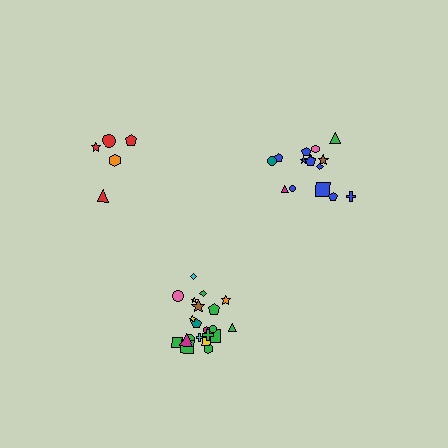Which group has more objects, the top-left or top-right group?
The top-right group.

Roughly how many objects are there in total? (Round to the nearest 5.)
Roughly 40 objects in total.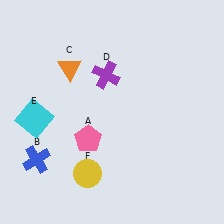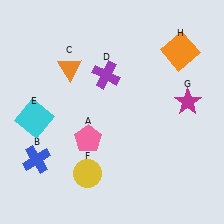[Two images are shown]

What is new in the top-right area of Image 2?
An orange square (H) was added in the top-right area of Image 2.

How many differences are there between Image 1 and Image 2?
There are 2 differences between the two images.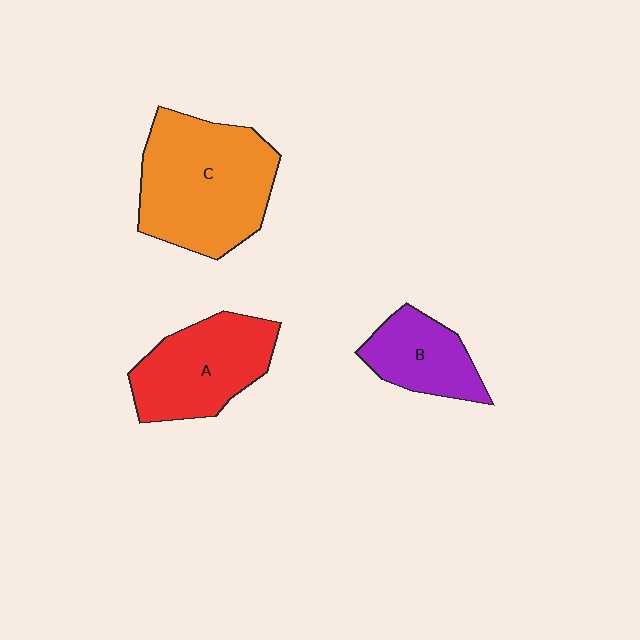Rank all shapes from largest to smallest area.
From largest to smallest: C (orange), A (red), B (purple).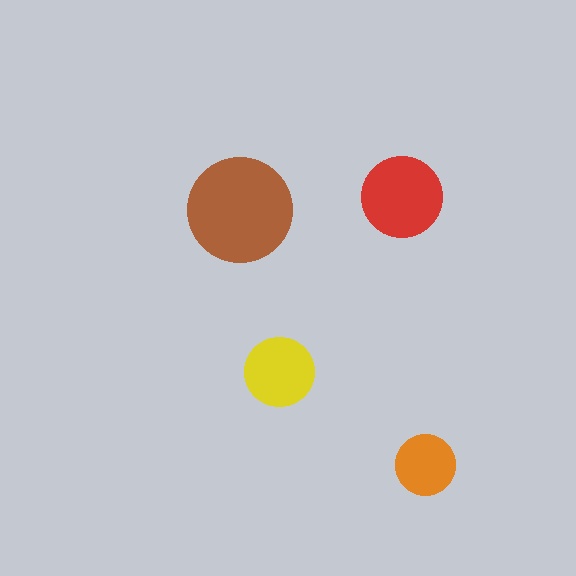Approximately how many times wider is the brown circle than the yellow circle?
About 1.5 times wider.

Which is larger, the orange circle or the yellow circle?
The yellow one.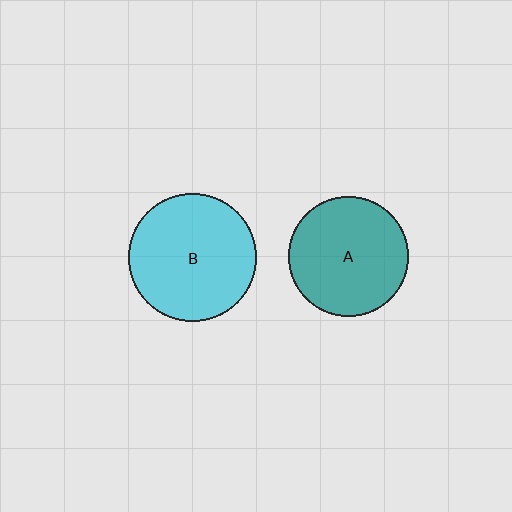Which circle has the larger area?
Circle B (cyan).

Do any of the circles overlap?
No, none of the circles overlap.